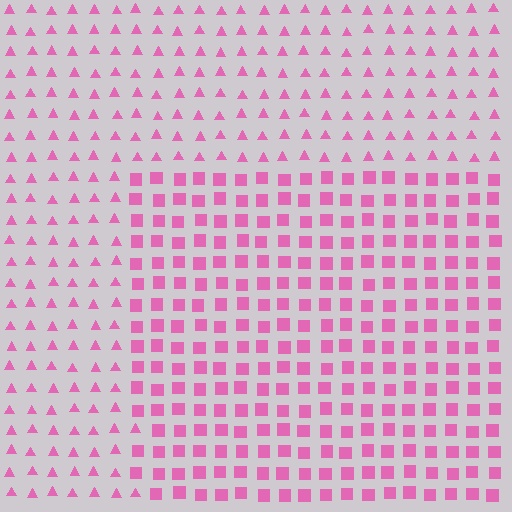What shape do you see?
I see a rectangle.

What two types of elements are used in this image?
The image uses squares inside the rectangle region and triangles outside it.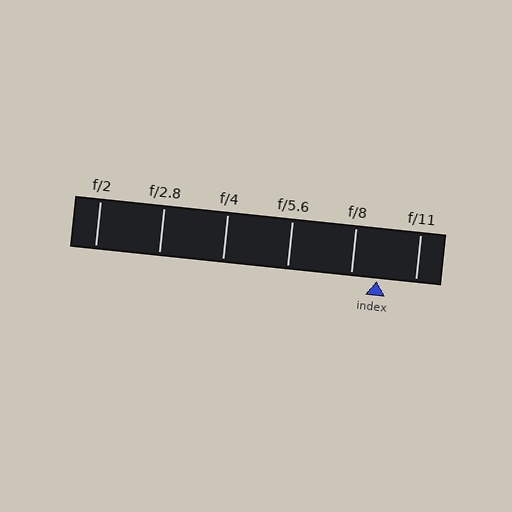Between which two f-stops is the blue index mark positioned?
The index mark is between f/8 and f/11.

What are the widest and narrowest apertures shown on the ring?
The widest aperture shown is f/2 and the narrowest is f/11.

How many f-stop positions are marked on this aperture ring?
There are 6 f-stop positions marked.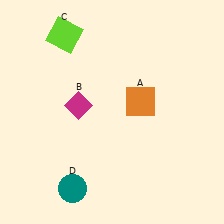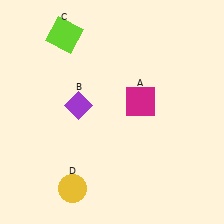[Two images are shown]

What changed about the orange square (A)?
In Image 1, A is orange. In Image 2, it changed to magenta.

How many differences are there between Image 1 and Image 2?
There are 3 differences between the two images.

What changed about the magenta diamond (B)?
In Image 1, B is magenta. In Image 2, it changed to purple.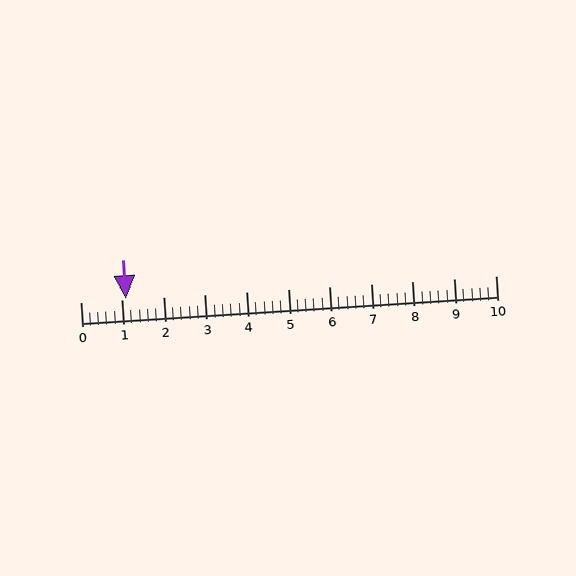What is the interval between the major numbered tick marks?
The major tick marks are spaced 1 units apart.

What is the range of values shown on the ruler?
The ruler shows values from 0 to 10.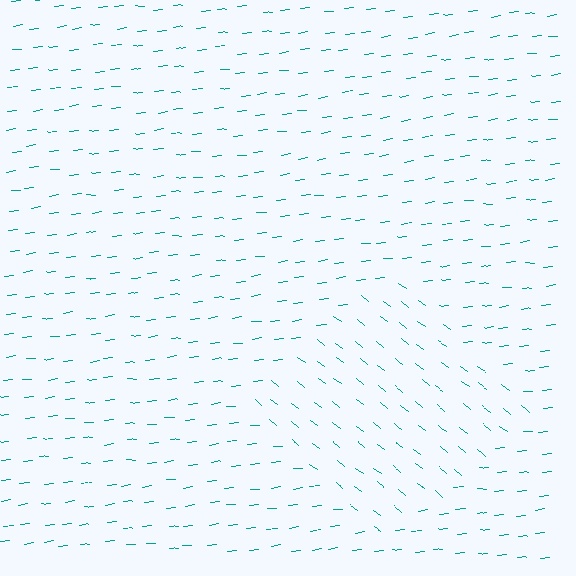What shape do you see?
I see a diamond.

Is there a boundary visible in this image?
Yes, there is a texture boundary formed by a change in line orientation.